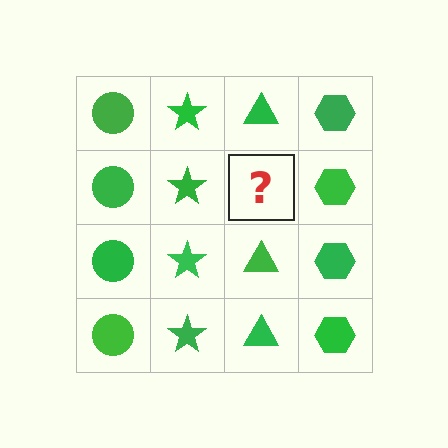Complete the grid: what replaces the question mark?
The question mark should be replaced with a green triangle.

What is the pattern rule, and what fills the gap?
The rule is that each column has a consistent shape. The gap should be filled with a green triangle.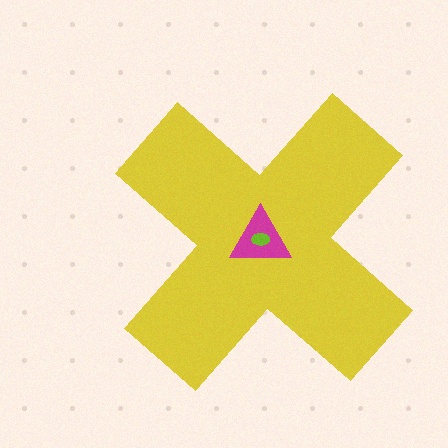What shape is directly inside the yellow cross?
The magenta triangle.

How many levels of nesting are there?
3.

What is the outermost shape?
The yellow cross.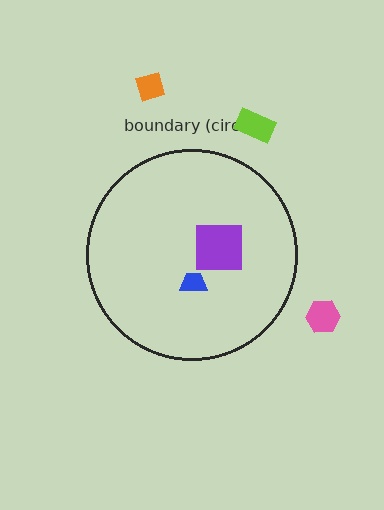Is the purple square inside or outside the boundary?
Inside.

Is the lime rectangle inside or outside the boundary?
Outside.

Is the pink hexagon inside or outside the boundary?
Outside.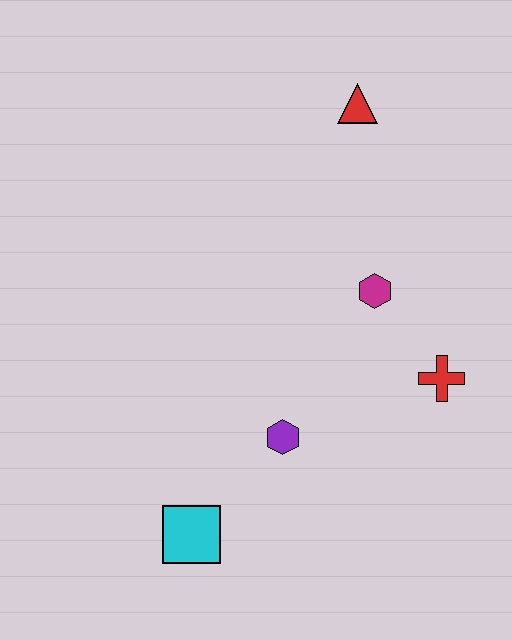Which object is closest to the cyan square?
The purple hexagon is closest to the cyan square.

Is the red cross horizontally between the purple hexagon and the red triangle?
No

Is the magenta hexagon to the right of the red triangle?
Yes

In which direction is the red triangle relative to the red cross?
The red triangle is above the red cross.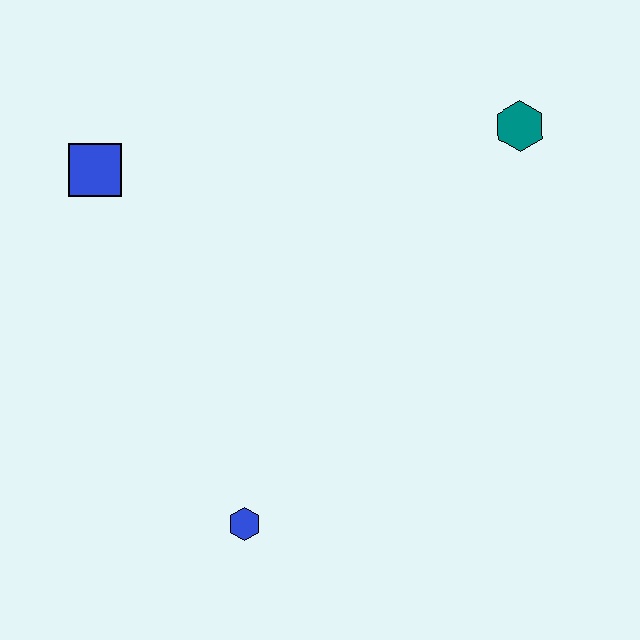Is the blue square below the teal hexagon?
Yes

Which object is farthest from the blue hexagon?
The teal hexagon is farthest from the blue hexagon.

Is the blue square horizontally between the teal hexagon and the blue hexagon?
No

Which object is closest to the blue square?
The blue hexagon is closest to the blue square.